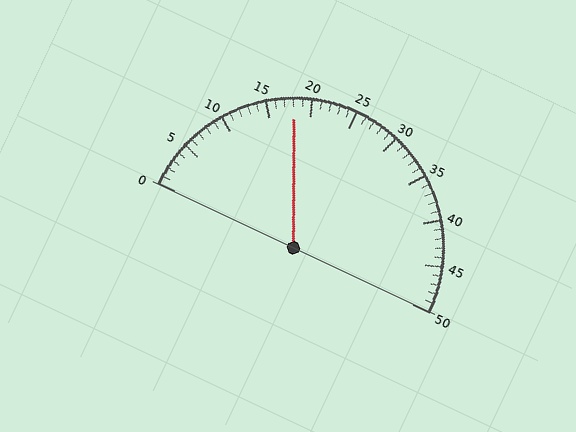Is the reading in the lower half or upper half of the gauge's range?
The reading is in the lower half of the range (0 to 50).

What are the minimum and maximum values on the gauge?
The gauge ranges from 0 to 50.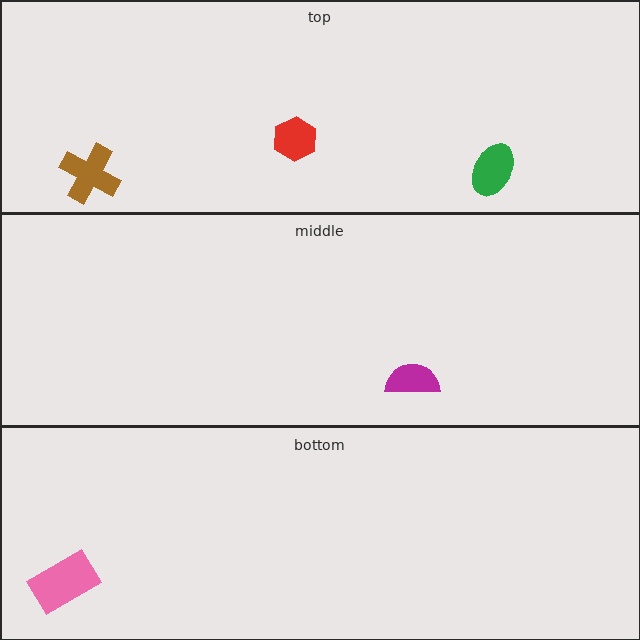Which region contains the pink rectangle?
The bottom region.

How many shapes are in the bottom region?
1.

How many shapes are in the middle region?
1.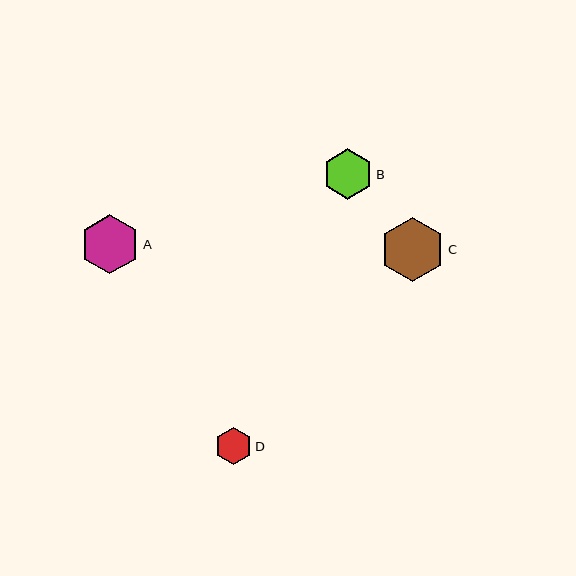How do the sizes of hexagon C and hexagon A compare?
Hexagon C and hexagon A are approximately the same size.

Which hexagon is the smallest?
Hexagon D is the smallest with a size of approximately 37 pixels.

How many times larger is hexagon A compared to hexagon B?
Hexagon A is approximately 1.2 times the size of hexagon B.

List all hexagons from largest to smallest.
From largest to smallest: C, A, B, D.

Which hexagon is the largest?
Hexagon C is the largest with a size of approximately 65 pixels.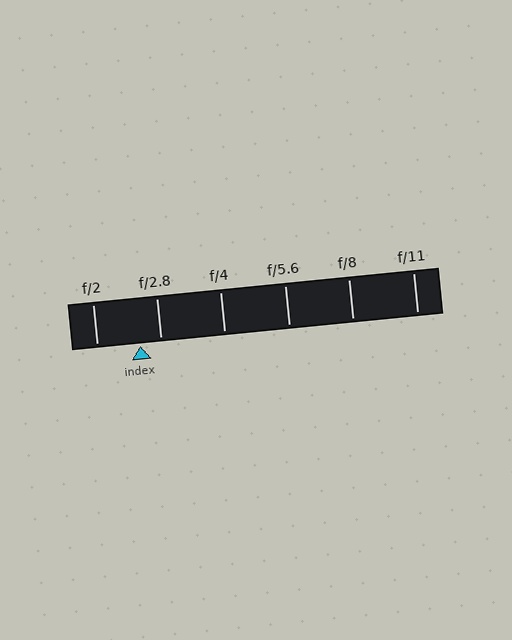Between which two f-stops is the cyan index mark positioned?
The index mark is between f/2 and f/2.8.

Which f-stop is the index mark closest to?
The index mark is closest to f/2.8.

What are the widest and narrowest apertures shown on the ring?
The widest aperture shown is f/2 and the narrowest is f/11.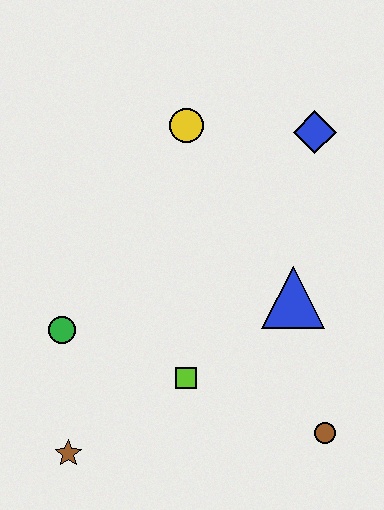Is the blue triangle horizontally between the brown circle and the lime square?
Yes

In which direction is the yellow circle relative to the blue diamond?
The yellow circle is to the left of the blue diamond.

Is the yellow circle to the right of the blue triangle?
No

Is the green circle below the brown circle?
No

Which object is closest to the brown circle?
The blue triangle is closest to the brown circle.